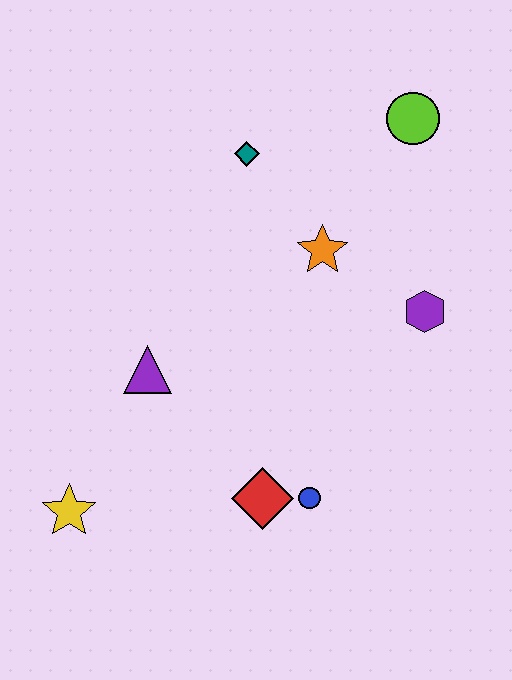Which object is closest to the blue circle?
The red diamond is closest to the blue circle.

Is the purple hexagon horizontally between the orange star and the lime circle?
No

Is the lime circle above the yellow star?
Yes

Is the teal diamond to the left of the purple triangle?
No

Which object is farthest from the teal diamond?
The yellow star is farthest from the teal diamond.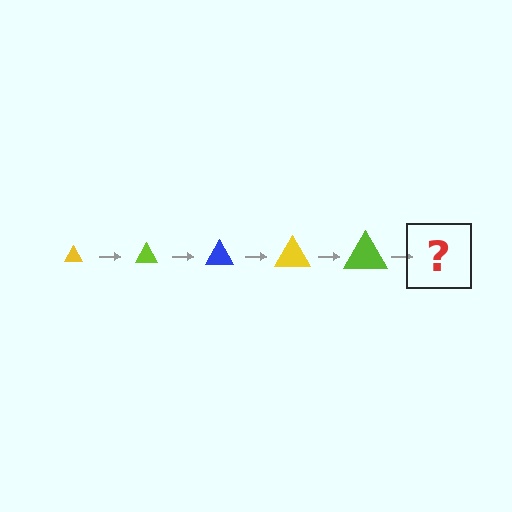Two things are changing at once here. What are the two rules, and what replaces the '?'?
The two rules are that the triangle grows larger each step and the color cycles through yellow, lime, and blue. The '?' should be a blue triangle, larger than the previous one.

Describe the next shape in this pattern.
It should be a blue triangle, larger than the previous one.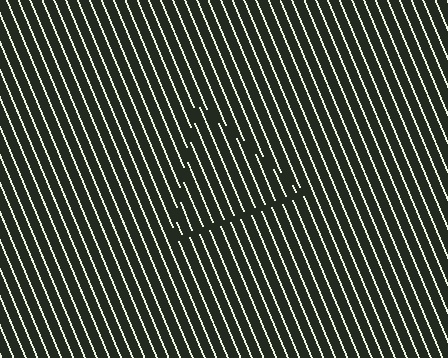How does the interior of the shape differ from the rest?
The interior of the shape contains the same grating, shifted by half a period — the contour is defined by the phase discontinuity where line-ends from the inner and outer gratings abut.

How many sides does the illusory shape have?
3 sides — the line-ends trace a triangle.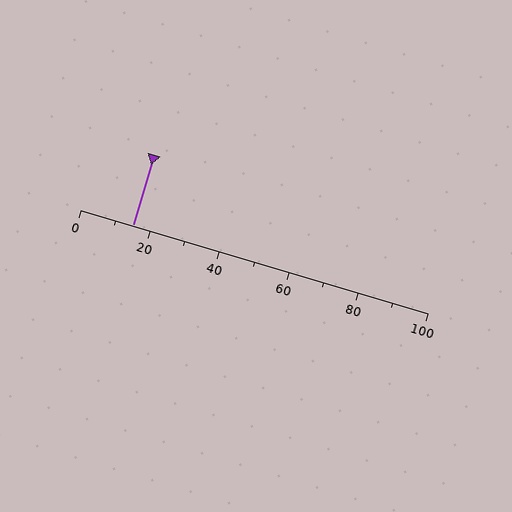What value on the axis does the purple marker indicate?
The marker indicates approximately 15.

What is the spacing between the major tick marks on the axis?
The major ticks are spaced 20 apart.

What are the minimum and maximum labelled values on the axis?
The axis runs from 0 to 100.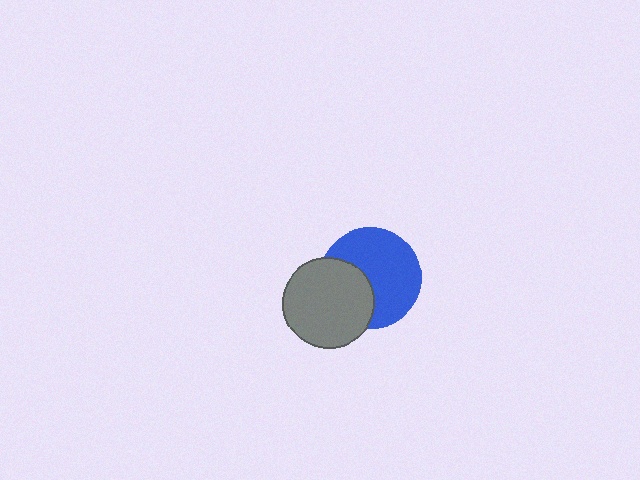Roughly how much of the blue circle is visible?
About half of it is visible (roughly 65%).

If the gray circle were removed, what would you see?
You would see the complete blue circle.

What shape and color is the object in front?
The object in front is a gray circle.